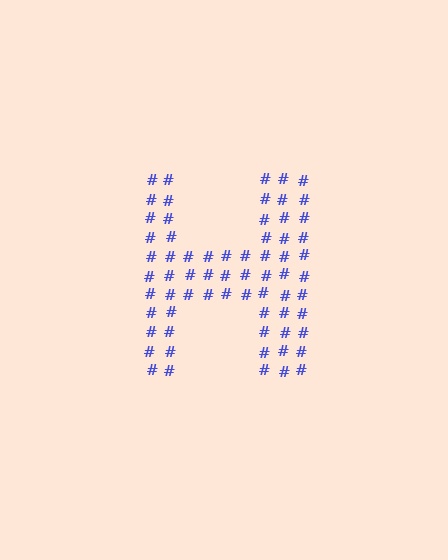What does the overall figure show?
The overall figure shows the letter H.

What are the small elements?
The small elements are hash symbols.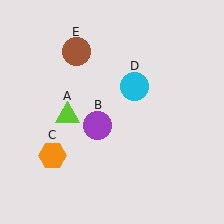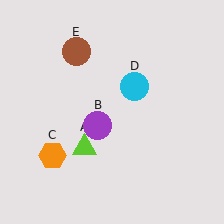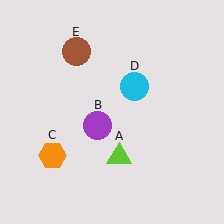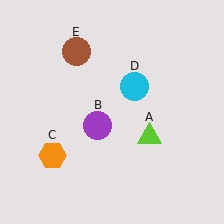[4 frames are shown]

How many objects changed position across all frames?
1 object changed position: lime triangle (object A).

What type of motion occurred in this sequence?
The lime triangle (object A) rotated counterclockwise around the center of the scene.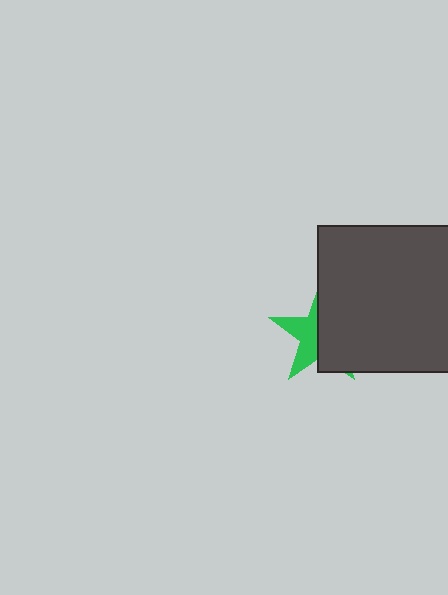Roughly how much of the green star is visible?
A small part of it is visible (roughly 42%).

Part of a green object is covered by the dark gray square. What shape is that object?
It is a star.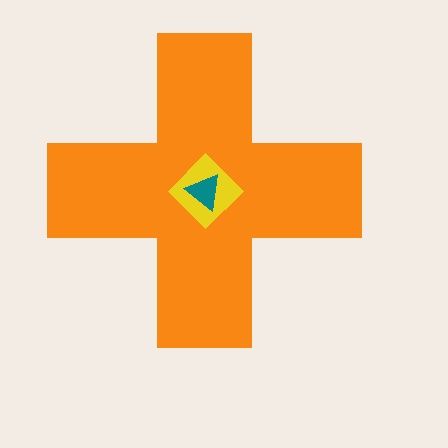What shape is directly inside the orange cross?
The yellow diamond.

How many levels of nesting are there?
3.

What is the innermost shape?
The teal triangle.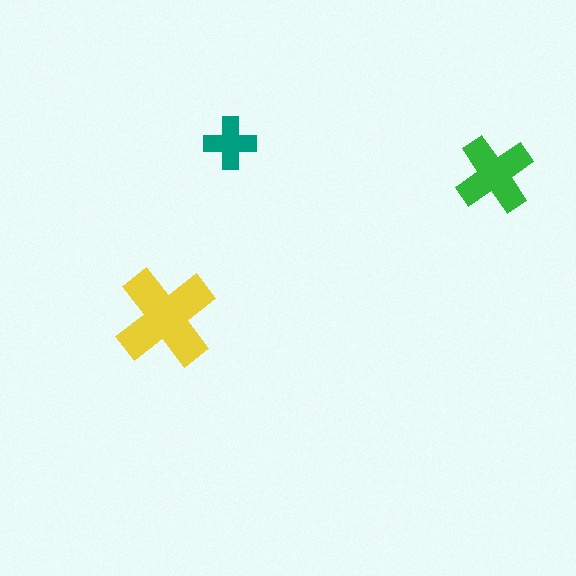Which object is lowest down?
The yellow cross is bottommost.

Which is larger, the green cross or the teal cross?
The green one.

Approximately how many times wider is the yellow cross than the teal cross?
About 2 times wider.